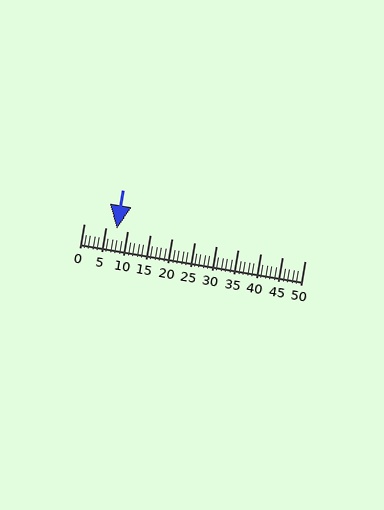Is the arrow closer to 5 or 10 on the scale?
The arrow is closer to 10.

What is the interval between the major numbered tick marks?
The major tick marks are spaced 5 units apart.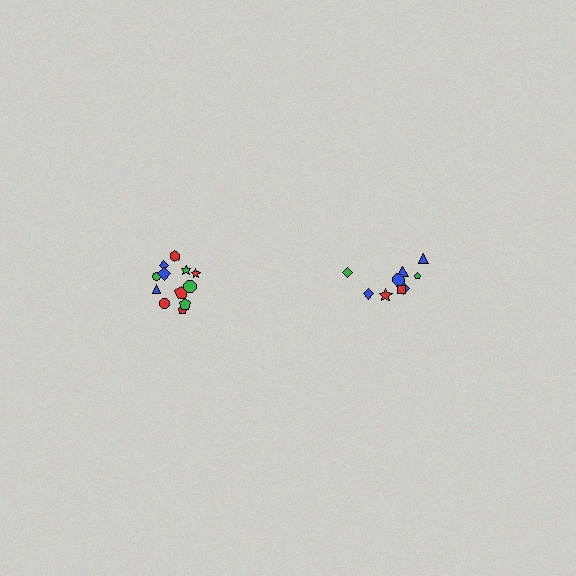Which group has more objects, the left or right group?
The left group.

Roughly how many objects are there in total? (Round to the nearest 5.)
Roughly 20 objects in total.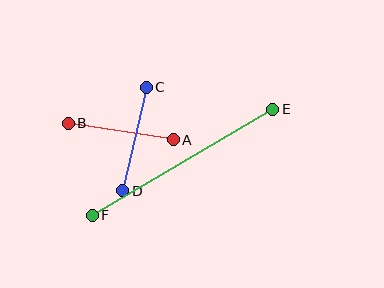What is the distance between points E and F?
The distance is approximately 210 pixels.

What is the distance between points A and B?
The distance is approximately 107 pixels.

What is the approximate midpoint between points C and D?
The midpoint is at approximately (135, 139) pixels.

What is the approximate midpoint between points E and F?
The midpoint is at approximately (182, 162) pixels.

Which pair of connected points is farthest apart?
Points E and F are farthest apart.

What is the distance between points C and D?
The distance is approximately 106 pixels.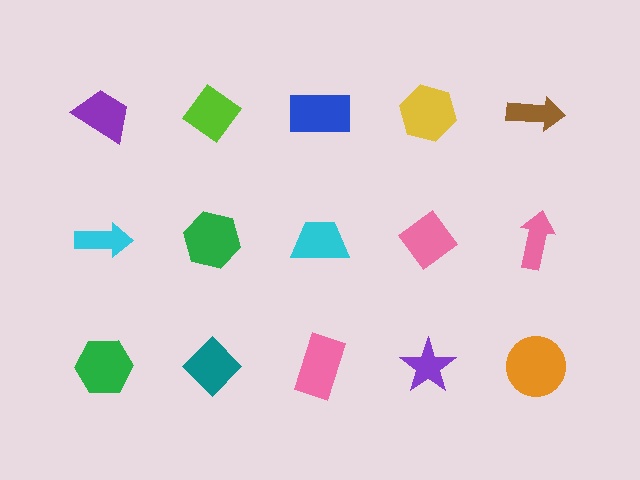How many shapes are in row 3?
5 shapes.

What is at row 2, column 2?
A green hexagon.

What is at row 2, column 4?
A pink diamond.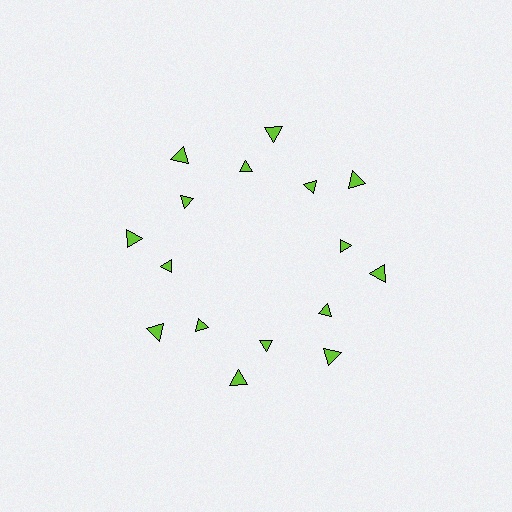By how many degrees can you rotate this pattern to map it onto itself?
The pattern maps onto itself every 45 degrees of rotation.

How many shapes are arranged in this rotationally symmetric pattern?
There are 16 shapes, arranged in 8 groups of 2.